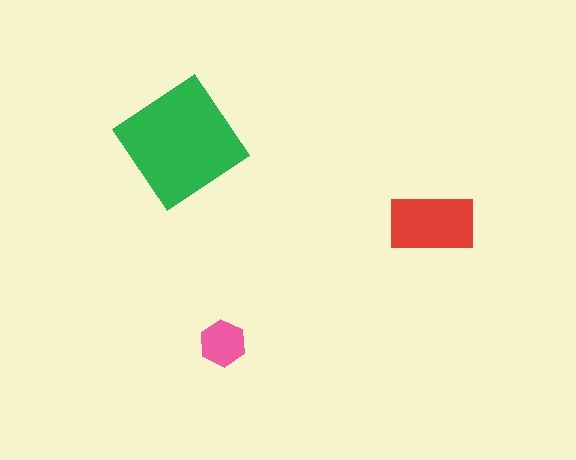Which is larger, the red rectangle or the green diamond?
The green diamond.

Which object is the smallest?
The pink hexagon.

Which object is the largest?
The green diamond.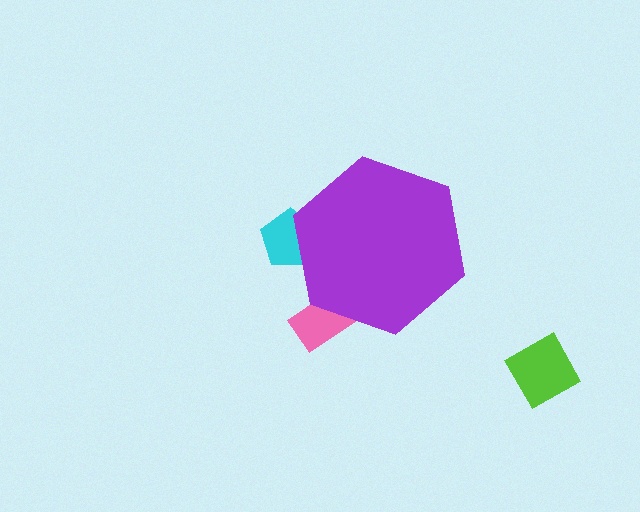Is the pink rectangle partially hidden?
Yes, the pink rectangle is partially hidden behind the purple hexagon.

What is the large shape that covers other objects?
A purple hexagon.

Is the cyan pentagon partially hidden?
Yes, the cyan pentagon is partially hidden behind the purple hexagon.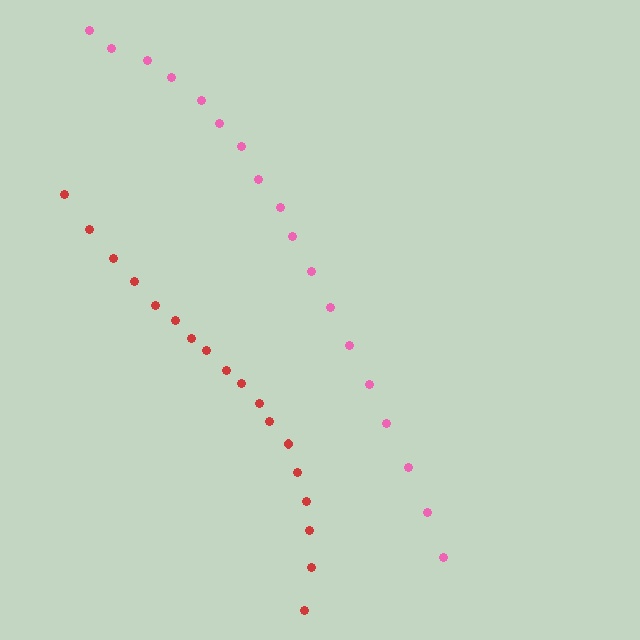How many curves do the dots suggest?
There are 2 distinct paths.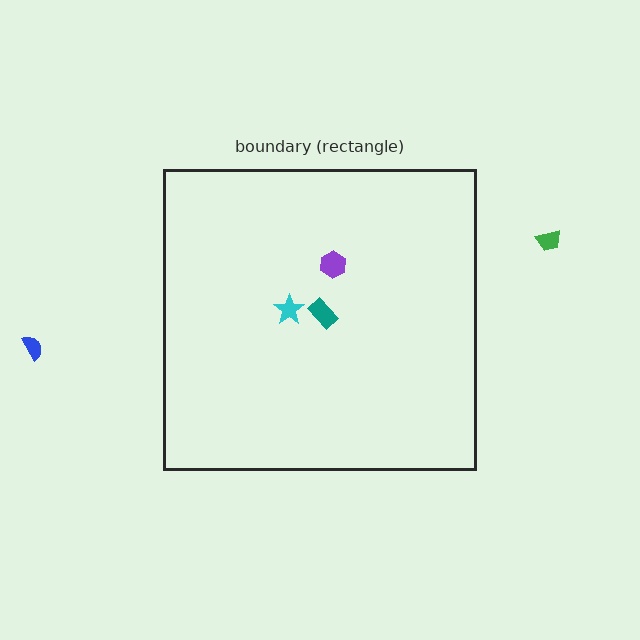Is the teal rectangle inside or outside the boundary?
Inside.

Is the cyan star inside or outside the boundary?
Inside.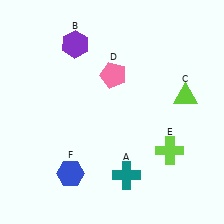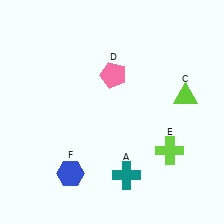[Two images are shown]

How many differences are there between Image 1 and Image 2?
There is 1 difference between the two images.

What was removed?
The purple hexagon (B) was removed in Image 2.